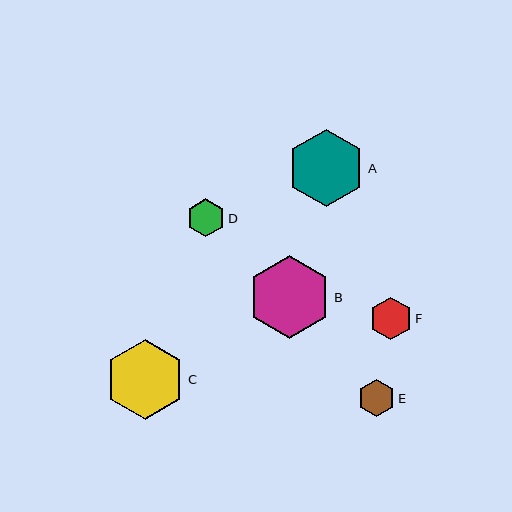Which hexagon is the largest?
Hexagon B is the largest with a size of approximately 83 pixels.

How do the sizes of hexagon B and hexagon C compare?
Hexagon B and hexagon C are approximately the same size.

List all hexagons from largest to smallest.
From largest to smallest: B, C, A, F, D, E.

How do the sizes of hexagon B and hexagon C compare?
Hexagon B and hexagon C are approximately the same size.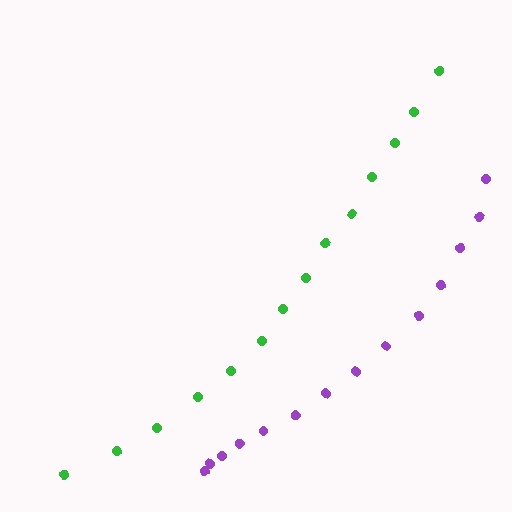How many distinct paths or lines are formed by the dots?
There are 2 distinct paths.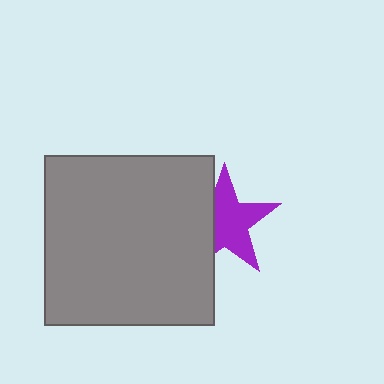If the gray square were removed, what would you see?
You would see the complete purple star.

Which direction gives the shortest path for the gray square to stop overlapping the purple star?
Moving left gives the shortest separation.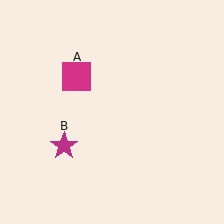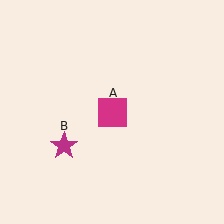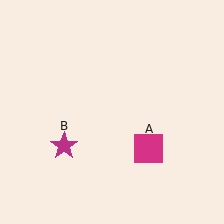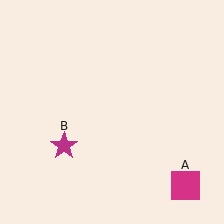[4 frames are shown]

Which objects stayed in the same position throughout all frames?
Magenta star (object B) remained stationary.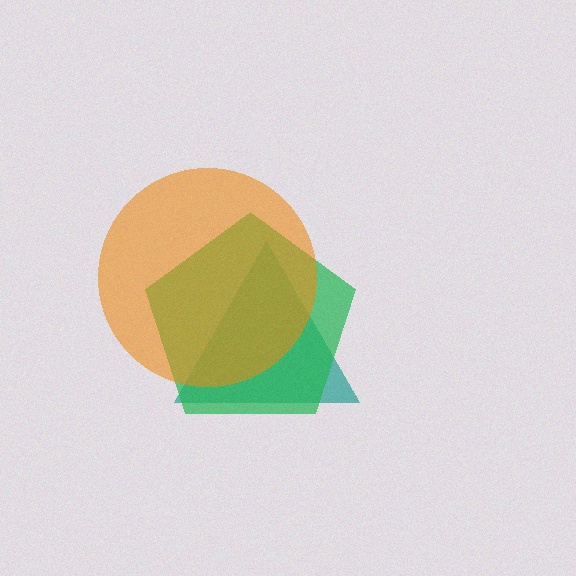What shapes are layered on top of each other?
The layered shapes are: a teal triangle, a green pentagon, an orange circle.